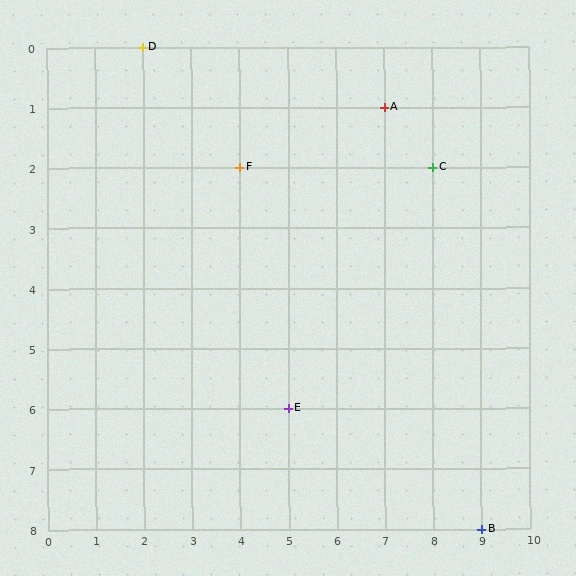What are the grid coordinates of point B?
Point B is at grid coordinates (9, 8).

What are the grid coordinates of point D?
Point D is at grid coordinates (2, 0).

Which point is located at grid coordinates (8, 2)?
Point C is at (8, 2).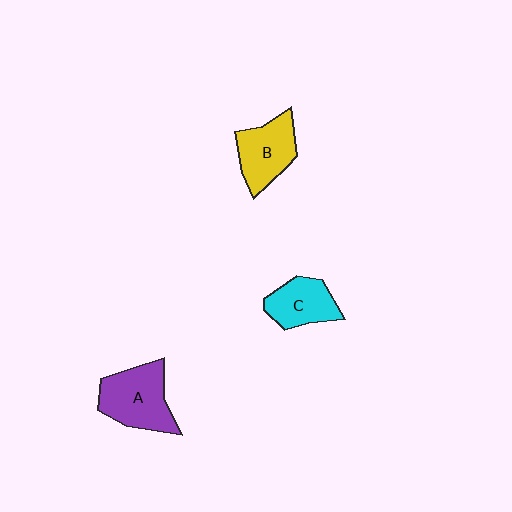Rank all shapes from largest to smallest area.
From largest to smallest: A (purple), B (yellow), C (cyan).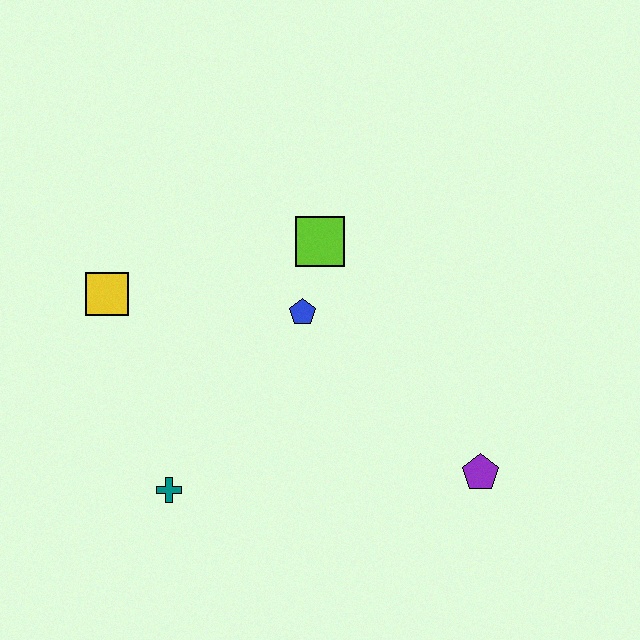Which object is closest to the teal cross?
The yellow square is closest to the teal cross.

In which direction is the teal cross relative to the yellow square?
The teal cross is below the yellow square.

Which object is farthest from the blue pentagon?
The purple pentagon is farthest from the blue pentagon.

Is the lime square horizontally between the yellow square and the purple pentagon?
Yes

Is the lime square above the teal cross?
Yes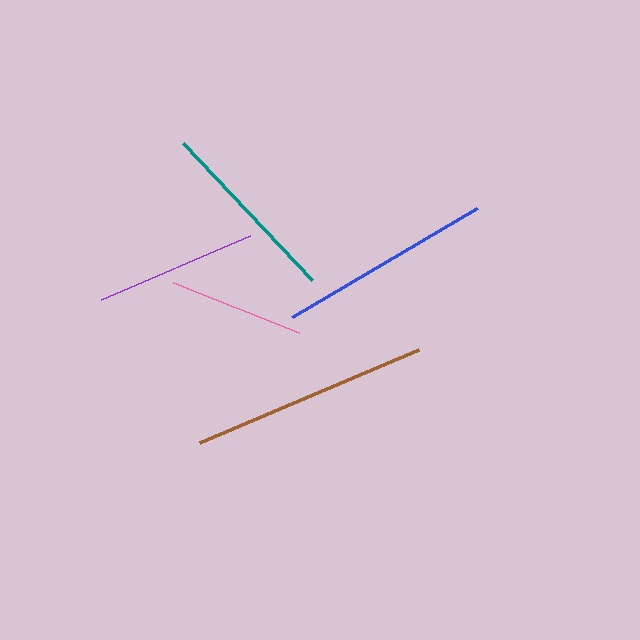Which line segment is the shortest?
The pink line is the shortest at approximately 136 pixels.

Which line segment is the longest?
The brown line is the longest at approximately 237 pixels.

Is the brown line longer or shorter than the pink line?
The brown line is longer than the pink line.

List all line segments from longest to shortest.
From longest to shortest: brown, blue, teal, purple, pink.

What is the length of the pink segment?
The pink segment is approximately 136 pixels long.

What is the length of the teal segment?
The teal segment is approximately 188 pixels long.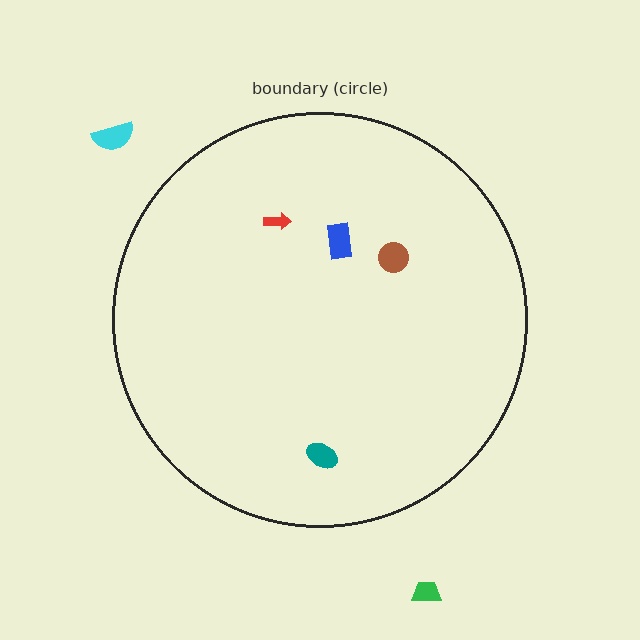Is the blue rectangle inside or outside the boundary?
Inside.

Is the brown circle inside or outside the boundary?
Inside.